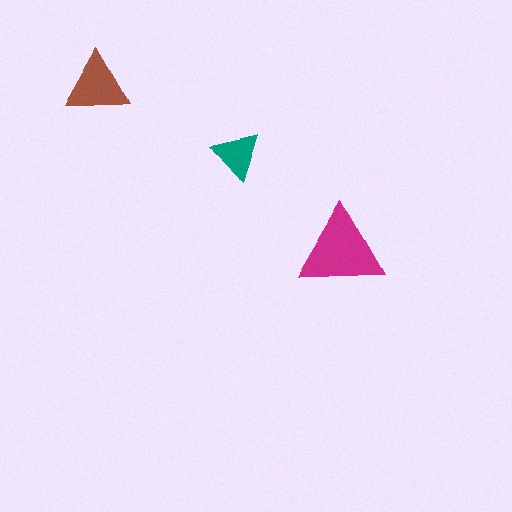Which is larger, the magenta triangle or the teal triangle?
The magenta one.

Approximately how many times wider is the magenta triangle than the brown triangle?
About 1.5 times wider.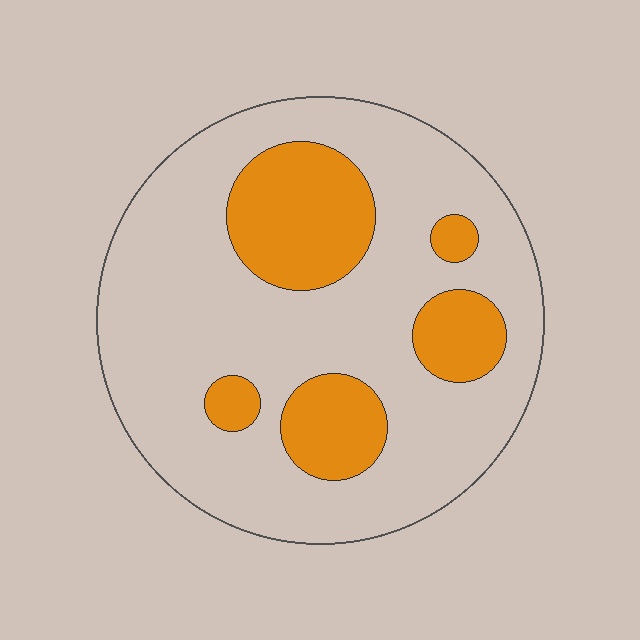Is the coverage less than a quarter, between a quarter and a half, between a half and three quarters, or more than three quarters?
Less than a quarter.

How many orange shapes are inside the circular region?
5.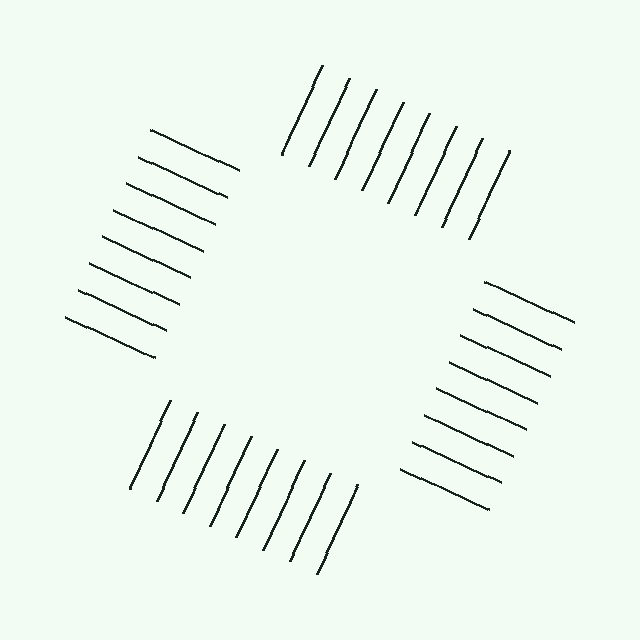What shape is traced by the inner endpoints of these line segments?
An illusory square — the line segments terminate on its edges but no continuous stroke is drawn.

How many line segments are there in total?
32 — 8 along each of the 4 edges.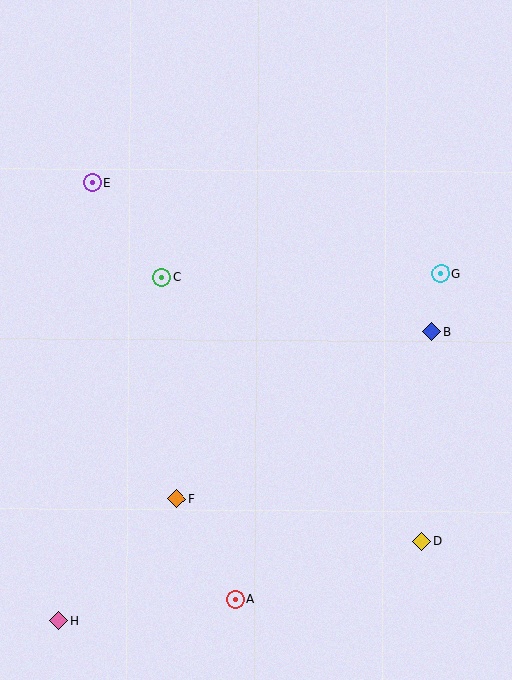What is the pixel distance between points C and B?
The distance between C and B is 275 pixels.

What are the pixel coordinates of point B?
Point B is at (432, 332).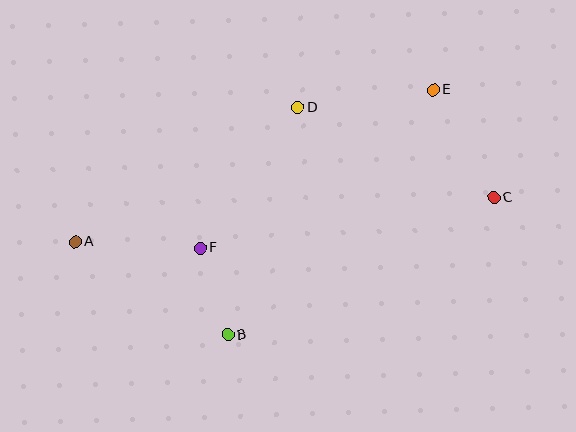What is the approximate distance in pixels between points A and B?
The distance between A and B is approximately 179 pixels.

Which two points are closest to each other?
Points B and F are closest to each other.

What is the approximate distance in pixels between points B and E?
The distance between B and E is approximately 320 pixels.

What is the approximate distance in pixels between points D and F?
The distance between D and F is approximately 171 pixels.